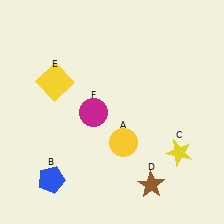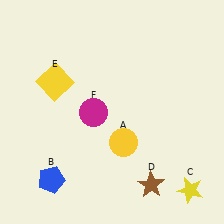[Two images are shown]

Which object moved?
The yellow star (C) moved down.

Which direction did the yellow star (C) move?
The yellow star (C) moved down.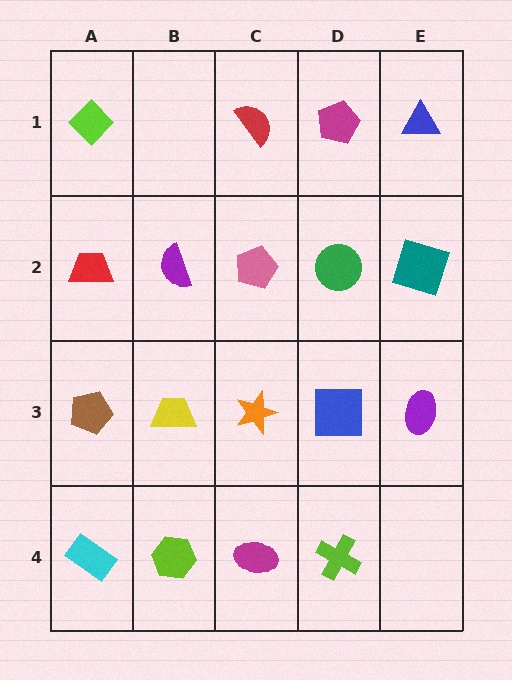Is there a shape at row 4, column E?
No, that cell is empty.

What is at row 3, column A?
A brown pentagon.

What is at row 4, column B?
A lime hexagon.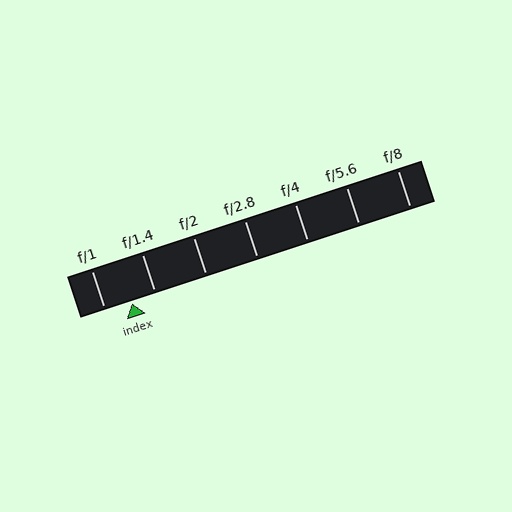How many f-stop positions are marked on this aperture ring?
There are 7 f-stop positions marked.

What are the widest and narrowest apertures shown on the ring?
The widest aperture shown is f/1 and the narrowest is f/8.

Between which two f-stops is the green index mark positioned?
The index mark is between f/1 and f/1.4.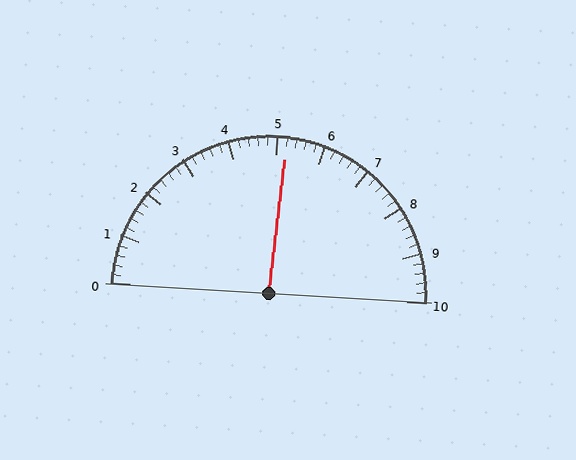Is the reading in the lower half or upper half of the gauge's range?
The reading is in the upper half of the range (0 to 10).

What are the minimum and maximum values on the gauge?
The gauge ranges from 0 to 10.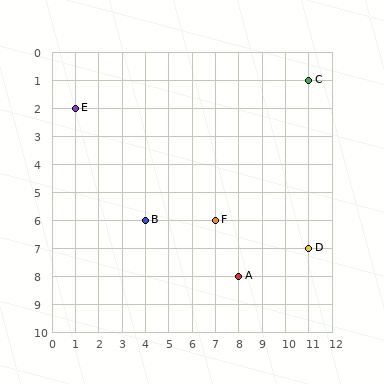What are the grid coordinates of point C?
Point C is at grid coordinates (11, 1).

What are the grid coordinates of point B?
Point B is at grid coordinates (4, 6).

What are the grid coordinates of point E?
Point E is at grid coordinates (1, 2).